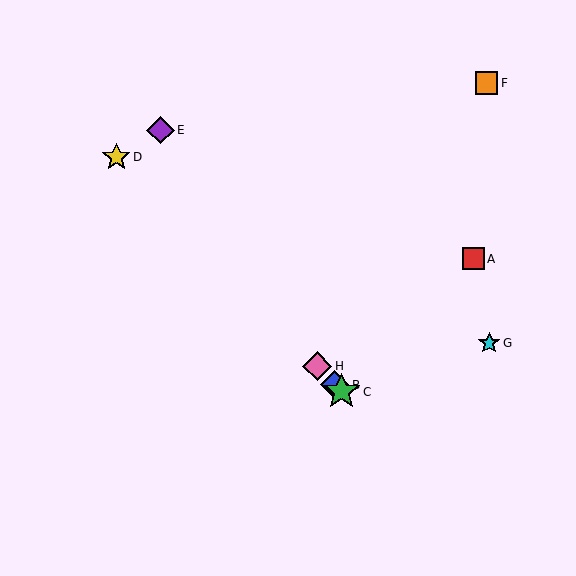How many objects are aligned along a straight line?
4 objects (B, C, D, H) are aligned along a straight line.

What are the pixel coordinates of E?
Object E is at (161, 130).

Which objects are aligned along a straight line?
Objects B, C, D, H are aligned along a straight line.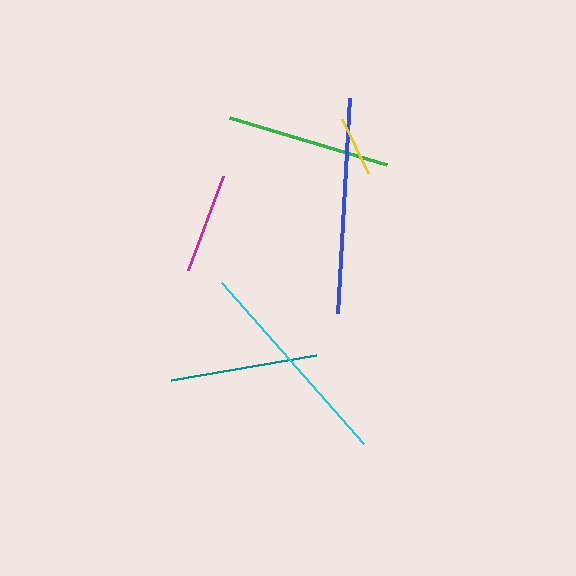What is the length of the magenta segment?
The magenta segment is approximately 100 pixels long.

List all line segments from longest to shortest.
From longest to shortest: blue, cyan, green, teal, magenta, yellow.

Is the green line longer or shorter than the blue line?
The blue line is longer than the green line.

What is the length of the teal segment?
The teal segment is approximately 147 pixels long.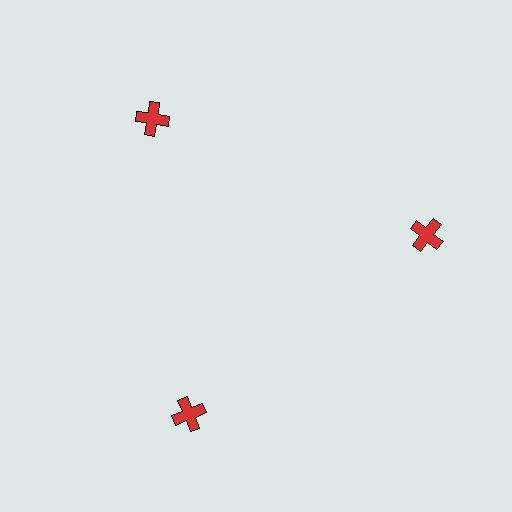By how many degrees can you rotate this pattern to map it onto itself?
The pattern maps onto itself every 120 degrees of rotation.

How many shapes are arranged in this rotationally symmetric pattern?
There are 3 shapes, arranged in 3 groups of 1.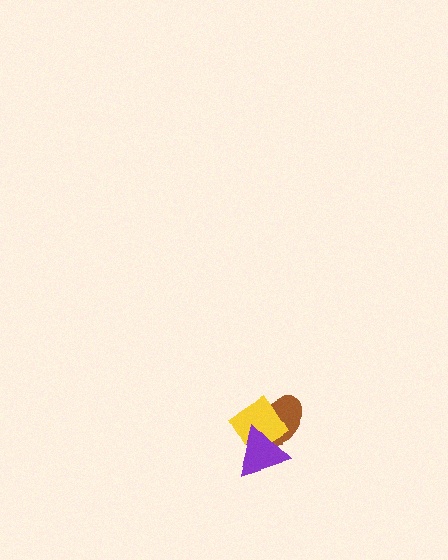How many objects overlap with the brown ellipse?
2 objects overlap with the brown ellipse.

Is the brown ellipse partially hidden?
Yes, it is partially covered by another shape.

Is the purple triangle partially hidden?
No, no other shape covers it.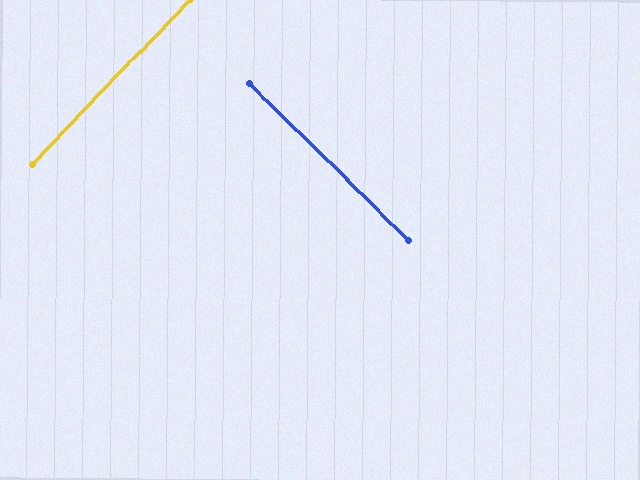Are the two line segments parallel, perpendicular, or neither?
Perpendicular — they meet at approximately 89°.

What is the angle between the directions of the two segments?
Approximately 89 degrees.